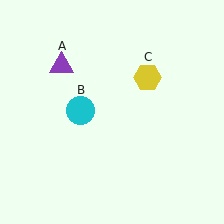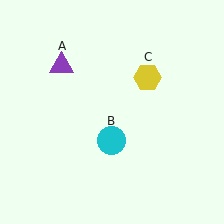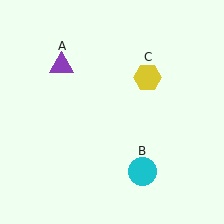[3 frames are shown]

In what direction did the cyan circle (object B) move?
The cyan circle (object B) moved down and to the right.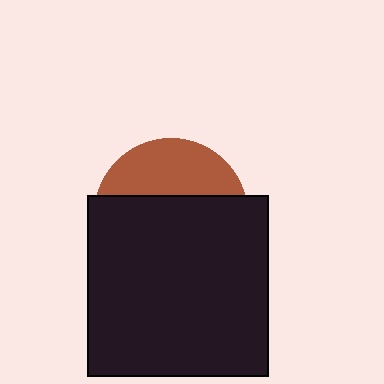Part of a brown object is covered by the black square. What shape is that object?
It is a circle.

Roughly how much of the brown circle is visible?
A small part of it is visible (roughly 34%).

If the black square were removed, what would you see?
You would see the complete brown circle.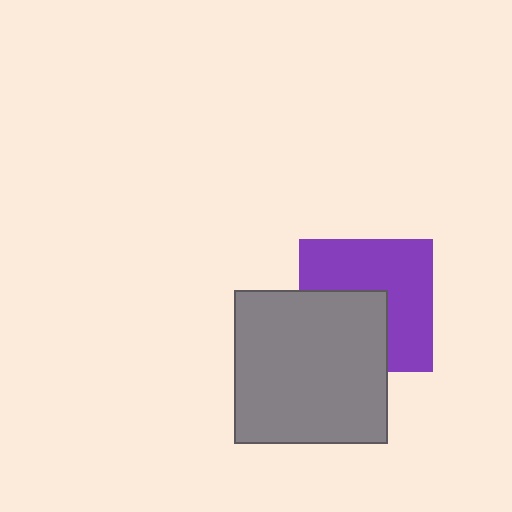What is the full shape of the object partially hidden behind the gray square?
The partially hidden object is a purple square.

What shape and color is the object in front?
The object in front is a gray square.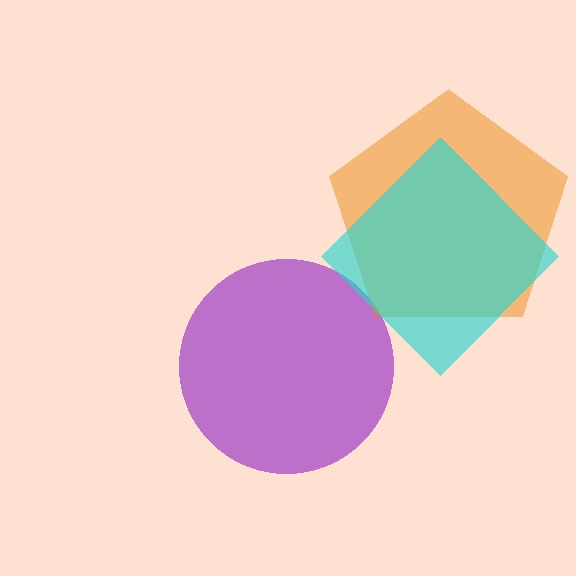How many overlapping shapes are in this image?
There are 3 overlapping shapes in the image.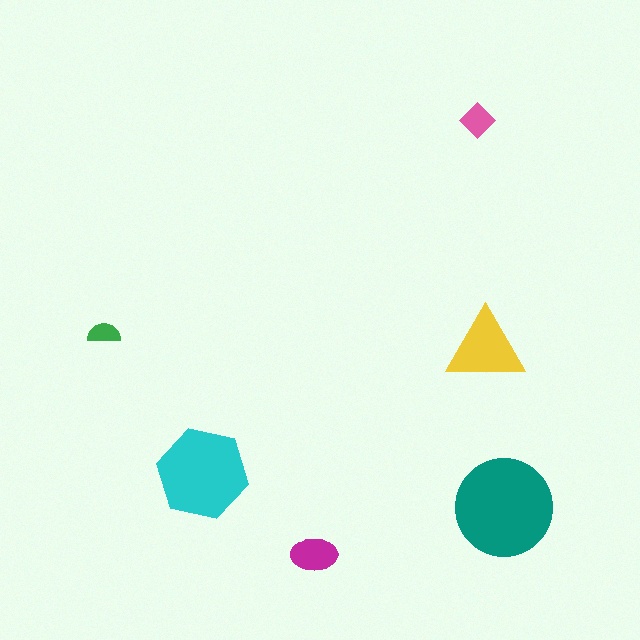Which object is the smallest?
The green semicircle.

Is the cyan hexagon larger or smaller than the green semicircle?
Larger.